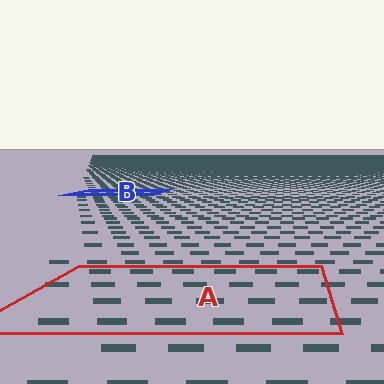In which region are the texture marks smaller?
The texture marks are smaller in region B, because it is farther away.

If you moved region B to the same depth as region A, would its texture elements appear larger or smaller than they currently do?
They would appear larger. At a closer depth, the same texture elements are projected at a bigger on-screen size.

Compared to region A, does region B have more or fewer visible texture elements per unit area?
Region B has more texture elements per unit area — they are packed more densely because it is farther away.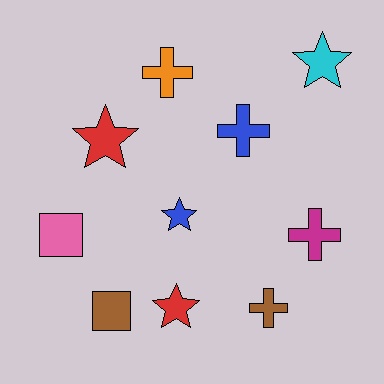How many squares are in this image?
There are 2 squares.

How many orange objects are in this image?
There is 1 orange object.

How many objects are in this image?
There are 10 objects.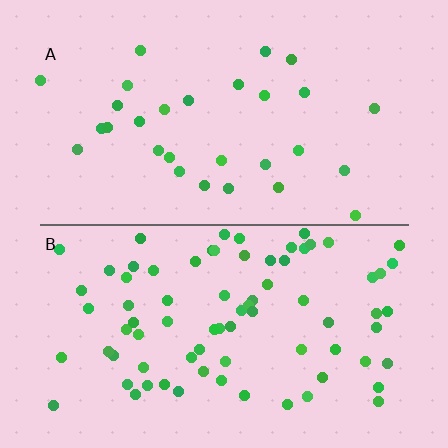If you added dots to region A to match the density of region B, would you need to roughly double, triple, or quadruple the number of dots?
Approximately triple.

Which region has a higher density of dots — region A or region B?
B (the bottom).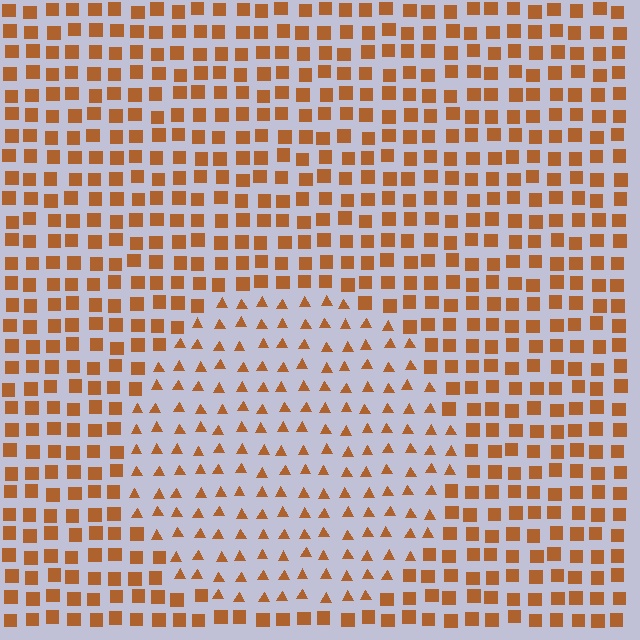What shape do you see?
I see a circle.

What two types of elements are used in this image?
The image uses triangles inside the circle region and squares outside it.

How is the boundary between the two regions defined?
The boundary is defined by a change in element shape: triangles inside vs. squares outside. All elements share the same color and spacing.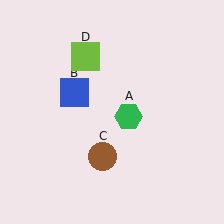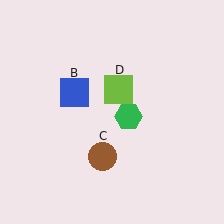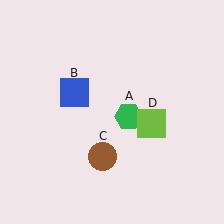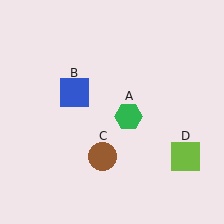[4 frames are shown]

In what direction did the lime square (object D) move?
The lime square (object D) moved down and to the right.